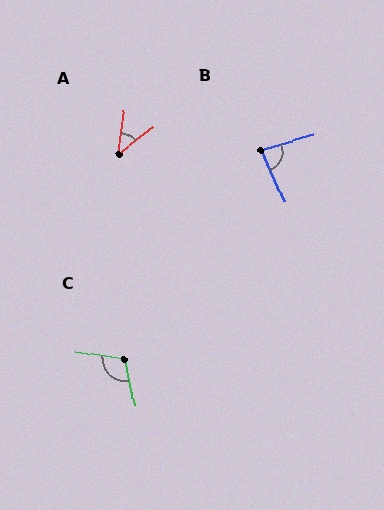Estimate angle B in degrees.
Approximately 82 degrees.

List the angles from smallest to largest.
A (45°), B (82°), C (112°).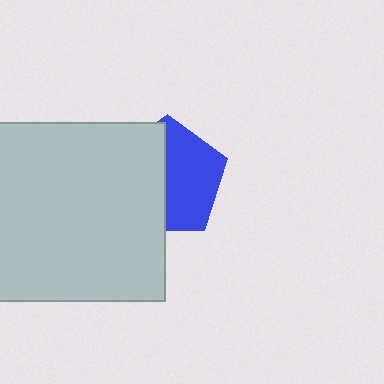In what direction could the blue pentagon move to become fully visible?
The blue pentagon could move right. That would shift it out from behind the light gray square entirely.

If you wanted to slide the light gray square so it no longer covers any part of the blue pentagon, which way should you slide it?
Slide it left — that is the most direct way to separate the two shapes.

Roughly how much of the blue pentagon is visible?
About half of it is visible (roughly 52%).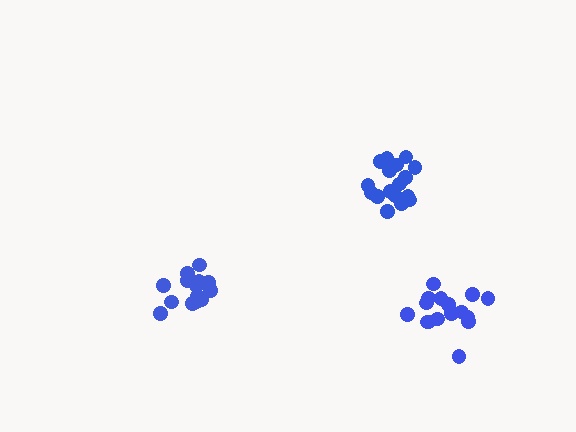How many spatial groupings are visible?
There are 3 spatial groupings.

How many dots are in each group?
Group 1: 15 dots, Group 2: 16 dots, Group 3: 18 dots (49 total).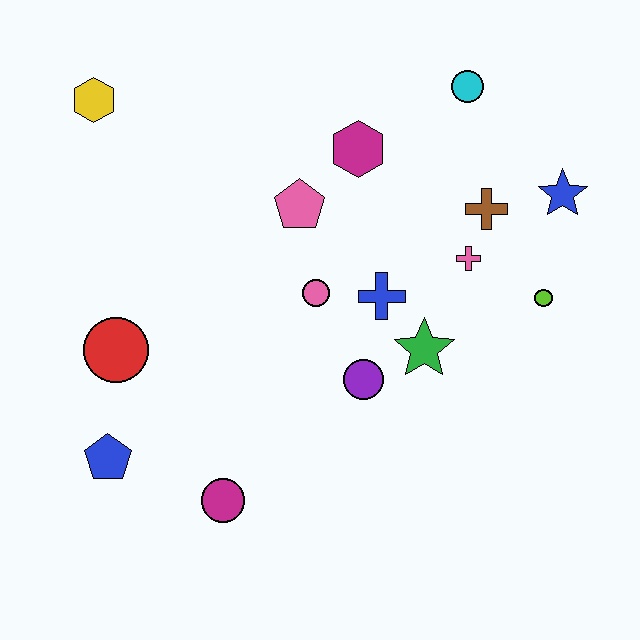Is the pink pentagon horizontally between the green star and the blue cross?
No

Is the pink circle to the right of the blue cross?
No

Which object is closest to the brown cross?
The pink cross is closest to the brown cross.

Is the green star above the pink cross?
No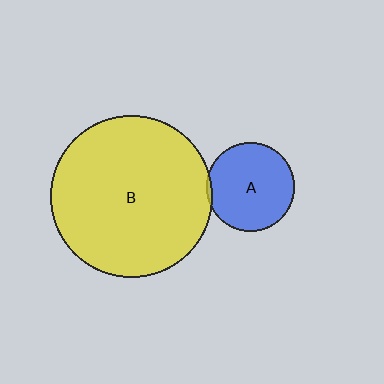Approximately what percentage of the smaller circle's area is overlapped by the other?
Approximately 5%.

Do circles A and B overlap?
Yes.